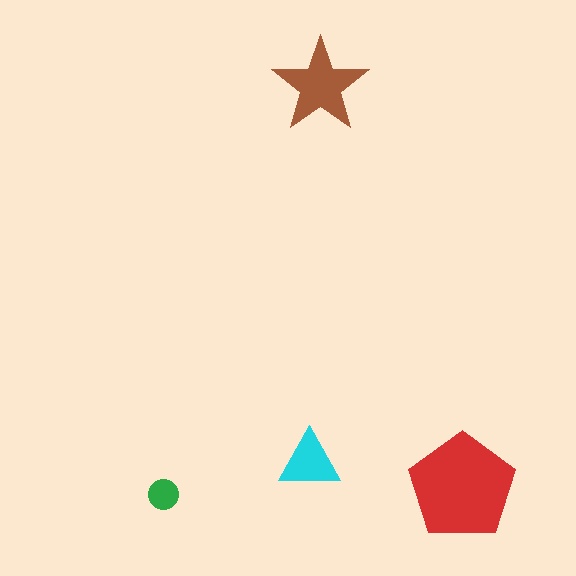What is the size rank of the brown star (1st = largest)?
2nd.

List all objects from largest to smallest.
The red pentagon, the brown star, the cyan triangle, the green circle.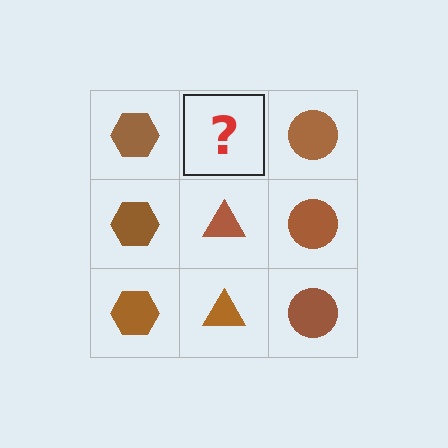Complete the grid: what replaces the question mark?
The question mark should be replaced with a brown triangle.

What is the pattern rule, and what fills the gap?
The rule is that each column has a consistent shape. The gap should be filled with a brown triangle.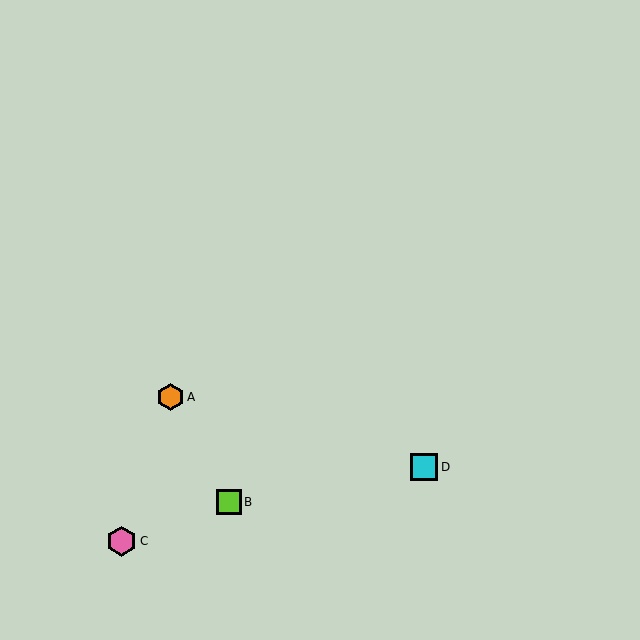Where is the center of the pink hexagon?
The center of the pink hexagon is at (122, 541).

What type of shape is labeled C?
Shape C is a pink hexagon.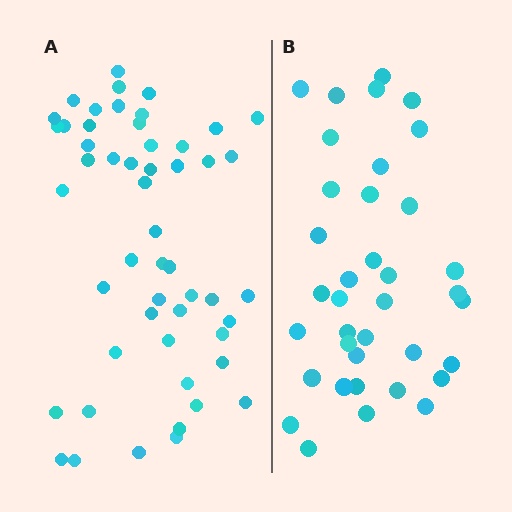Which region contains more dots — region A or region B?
Region A (the left region) has more dots.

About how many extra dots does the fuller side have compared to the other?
Region A has approximately 15 more dots than region B.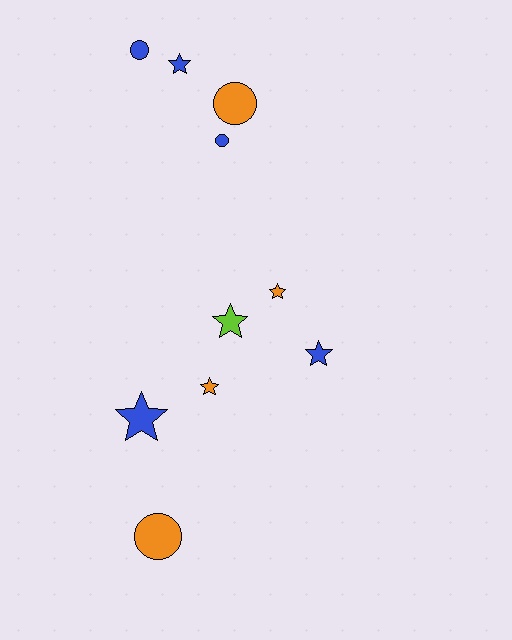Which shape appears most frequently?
Star, with 6 objects.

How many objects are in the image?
There are 10 objects.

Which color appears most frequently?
Blue, with 5 objects.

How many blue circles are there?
There are 2 blue circles.